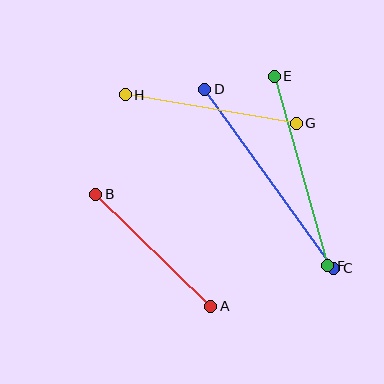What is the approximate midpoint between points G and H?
The midpoint is at approximately (211, 109) pixels.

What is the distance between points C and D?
The distance is approximately 221 pixels.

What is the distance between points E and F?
The distance is approximately 197 pixels.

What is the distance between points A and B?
The distance is approximately 161 pixels.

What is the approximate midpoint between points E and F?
The midpoint is at approximately (301, 171) pixels.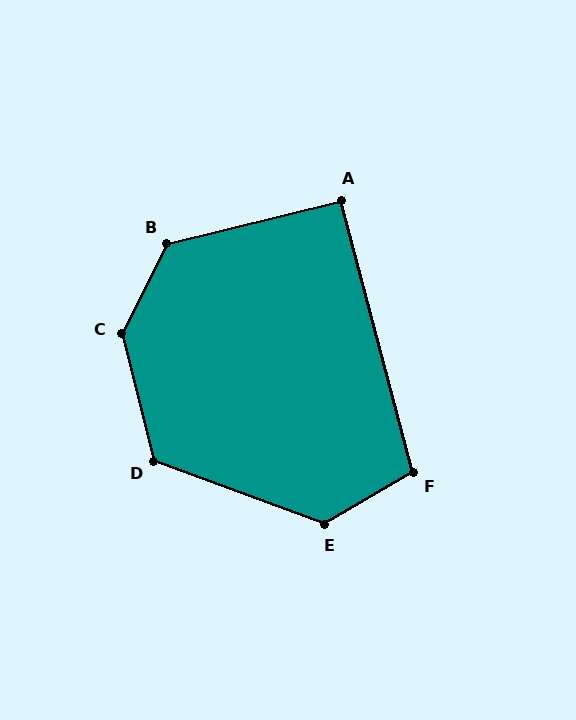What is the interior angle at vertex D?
Approximately 124 degrees (obtuse).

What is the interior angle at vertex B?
Approximately 130 degrees (obtuse).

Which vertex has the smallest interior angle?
A, at approximately 91 degrees.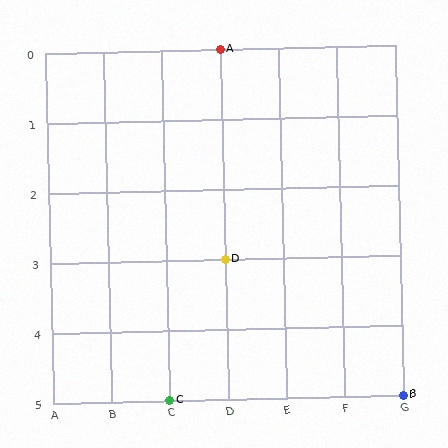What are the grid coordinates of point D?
Point D is at grid coordinates (D, 3).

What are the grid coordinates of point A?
Point A is at grid coordinates (D, 0).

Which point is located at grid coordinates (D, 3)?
Point D is at (D, 3).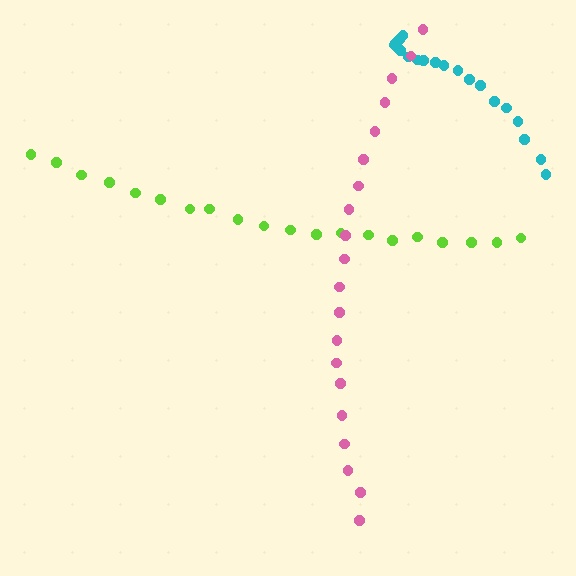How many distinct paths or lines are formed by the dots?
There are 3 distinct paths.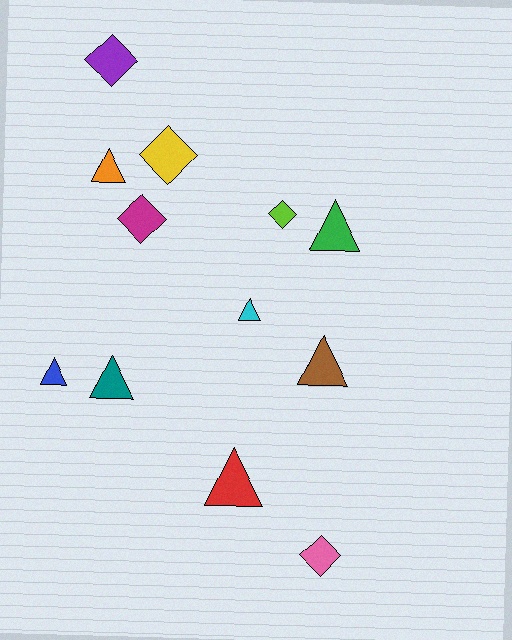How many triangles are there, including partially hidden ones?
There are 7 triangles.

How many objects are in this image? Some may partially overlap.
There are 12 objects.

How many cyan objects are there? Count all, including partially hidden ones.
There is 1 cyan object.